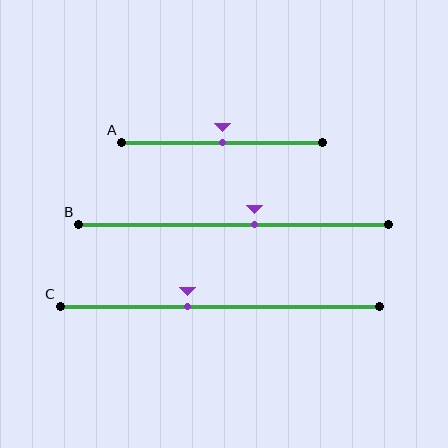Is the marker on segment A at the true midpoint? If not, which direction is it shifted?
Yes, the marker on segment A is at the true midpoint.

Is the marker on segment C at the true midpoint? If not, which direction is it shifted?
No, the marker on segment C is shifted to the left by about 10% of the segment length.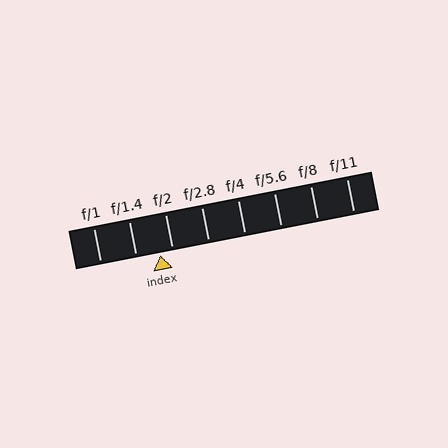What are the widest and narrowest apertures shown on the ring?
The widest aperture shown is f/1 and the narrowest is f/11.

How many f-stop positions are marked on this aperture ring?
There are 8 f-stop positions marked.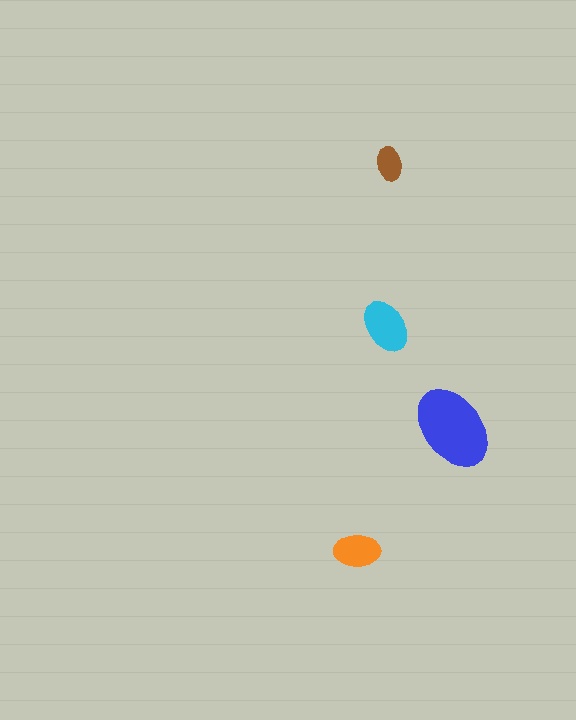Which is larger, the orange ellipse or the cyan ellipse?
The cyan one.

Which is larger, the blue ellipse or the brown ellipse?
The blue one.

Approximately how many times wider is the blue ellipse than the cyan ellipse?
About 1.5 times wider.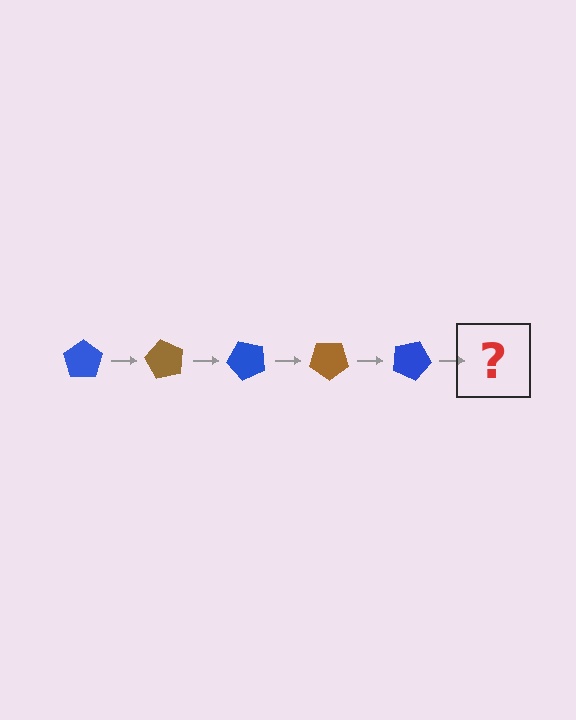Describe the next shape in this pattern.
It should be a brown pentagon, rotated 300 degrees from the start.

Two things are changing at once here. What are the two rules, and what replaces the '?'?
The two rules are that it rotates 60 degrees each step and the color cycles through blue and brown. The '?' should be a brown pentagon, rotated 300 degrees from the start.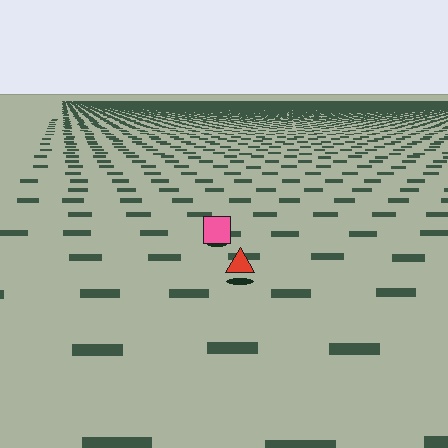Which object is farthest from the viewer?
The pink square is farthest from the viewer. It appears smaller and the ground texture around it is denser.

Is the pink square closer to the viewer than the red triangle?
No. The red triangle is closer — you can tell from the texture gradient: the ground texture is coarser near it.